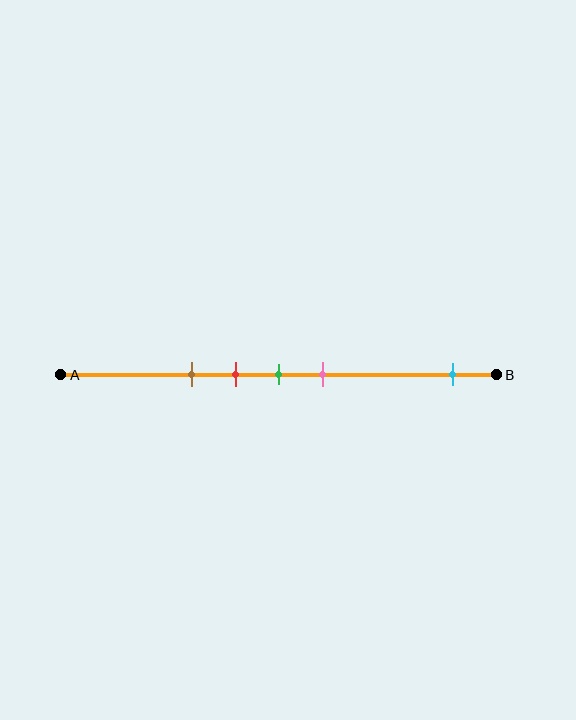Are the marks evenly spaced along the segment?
No, the marks are not evenly spaced.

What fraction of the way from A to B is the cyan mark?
The cyan mark is approximately 90% (0.9) of the way from A to B.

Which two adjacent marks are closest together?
The red and green marks are the closest adjacent pair.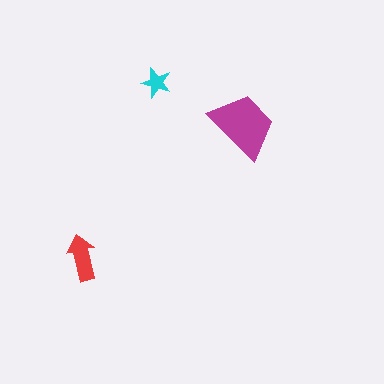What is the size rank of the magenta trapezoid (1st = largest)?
1st.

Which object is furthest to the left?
The red arrow is leftmost.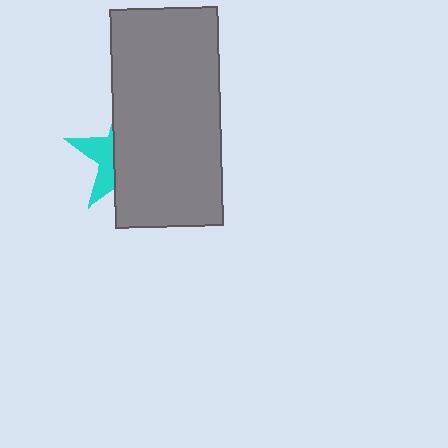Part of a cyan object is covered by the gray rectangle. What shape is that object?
It is a star.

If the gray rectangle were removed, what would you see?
You would see the complete cyan star.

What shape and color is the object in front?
The object in front is a gray rectangle.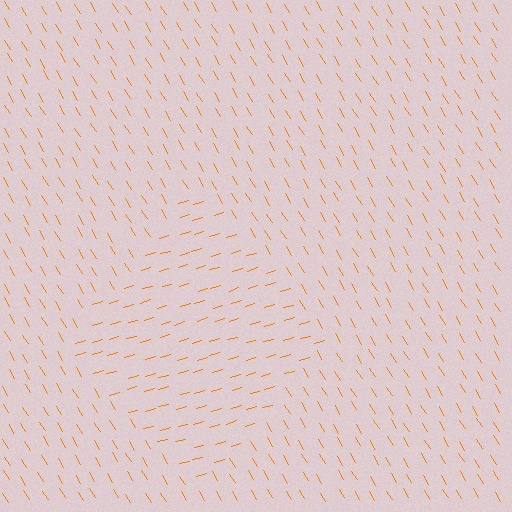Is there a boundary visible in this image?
Yes, there is a texture boundary formed by a change in line orientation.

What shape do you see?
I see a diamond.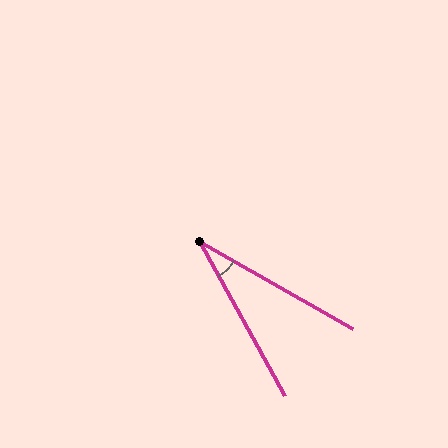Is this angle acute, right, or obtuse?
It is acute.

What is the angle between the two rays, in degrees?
Approximately 31 degrees.